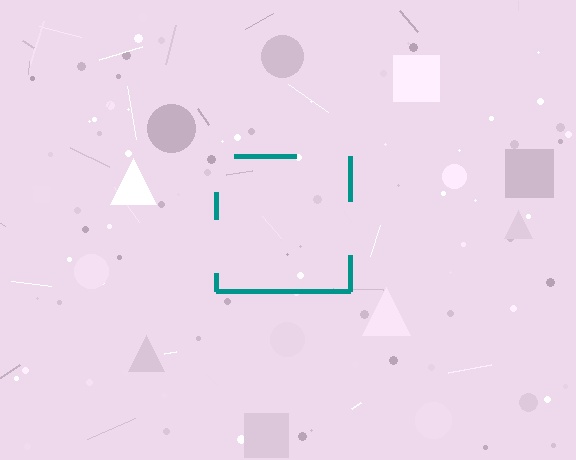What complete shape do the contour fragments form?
The contour fragments form a square.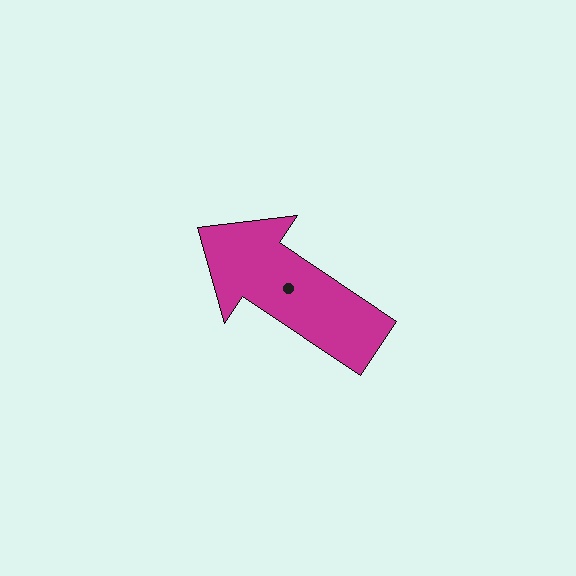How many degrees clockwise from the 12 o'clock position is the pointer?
Approximately 304 degrees.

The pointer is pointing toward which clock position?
Roughly 10 o'clock.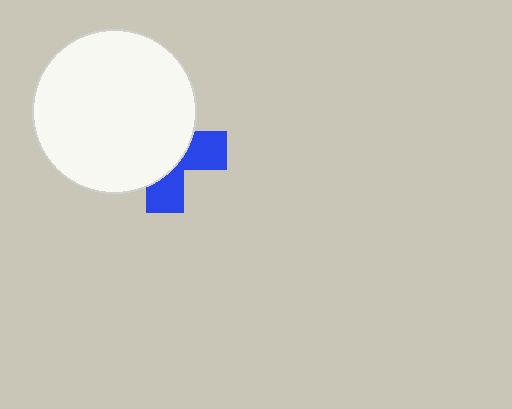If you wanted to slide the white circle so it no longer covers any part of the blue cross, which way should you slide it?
Slide it toward the upper-left — that is the most direct way to separate the two shapes.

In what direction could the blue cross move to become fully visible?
The blue cross could move toward the lower-right. That would shift it out from behind the white circle entirely.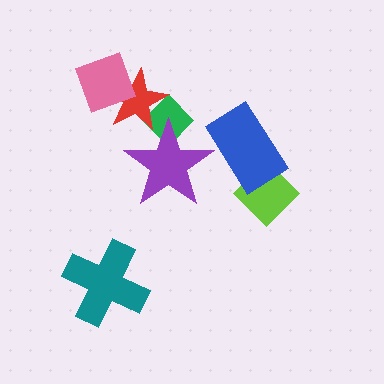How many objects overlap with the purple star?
2 objects overlap with the purple star.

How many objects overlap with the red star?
3 objects overlap with the red star.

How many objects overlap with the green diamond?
2 objects overlap with the green diamond.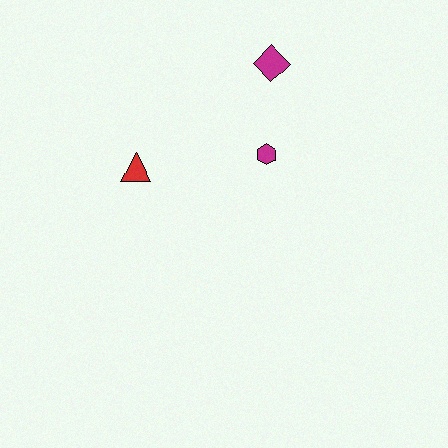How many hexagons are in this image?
There is 1 hexagon.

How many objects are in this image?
There are 3 objects.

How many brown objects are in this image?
There are no brown objects.